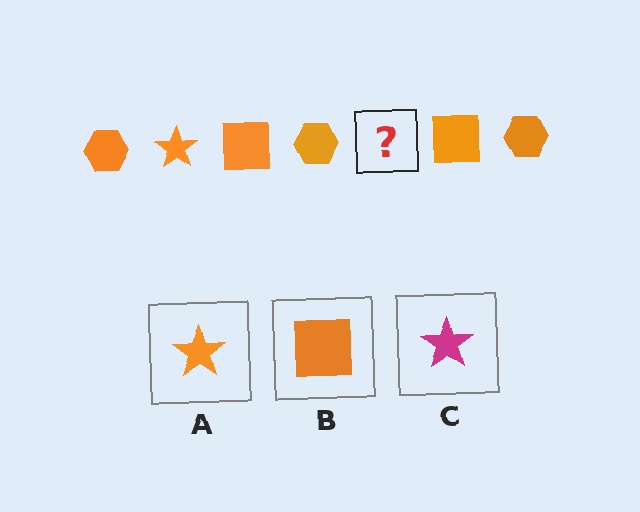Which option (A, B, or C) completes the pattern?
A.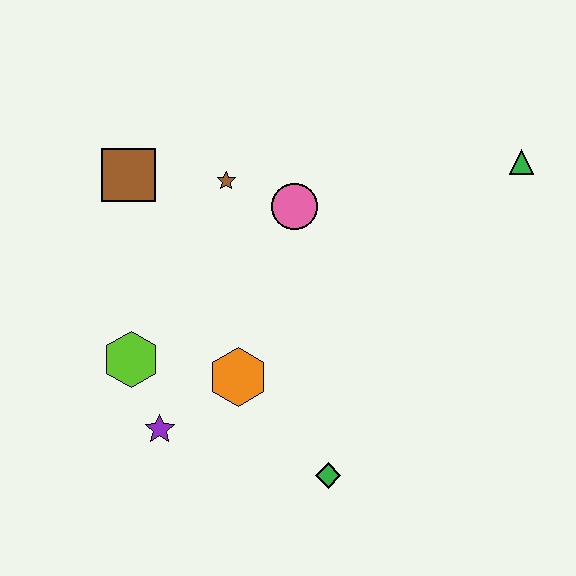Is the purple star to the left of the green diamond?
Yes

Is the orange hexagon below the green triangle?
Yes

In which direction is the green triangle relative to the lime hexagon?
The green triangle is to the right of the lime hexagon.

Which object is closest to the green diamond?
The orange hexagon is closest to the green diamond.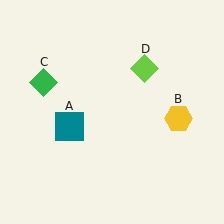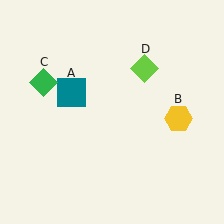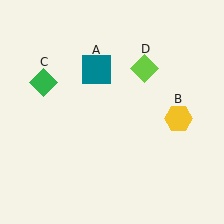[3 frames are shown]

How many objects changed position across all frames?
1 object changed position: teal square (object A).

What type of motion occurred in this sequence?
The teal square (object A) rotated clockwise around the center of the scene.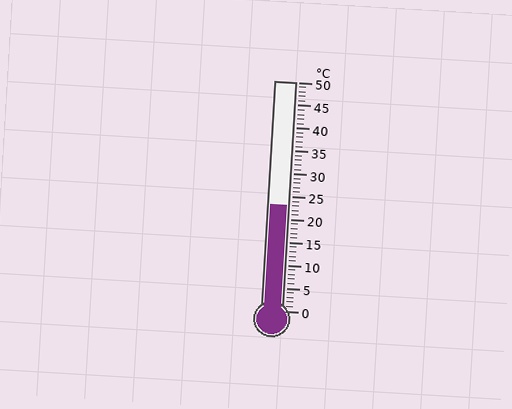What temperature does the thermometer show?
The thermometer shows approximately 23°C.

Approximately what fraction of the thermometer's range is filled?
The thermometer is filled to approximately 45% of its range.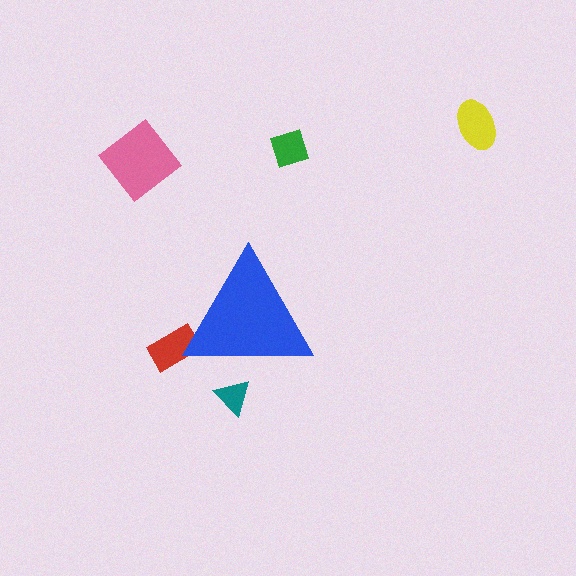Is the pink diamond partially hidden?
No, the pink diamond is fully visible.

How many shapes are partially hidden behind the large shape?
2 shapes are partially hidden.